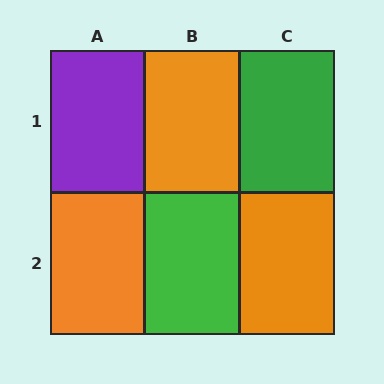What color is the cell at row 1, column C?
Green.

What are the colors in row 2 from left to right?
Orange, green, orange.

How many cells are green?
2 cells are green.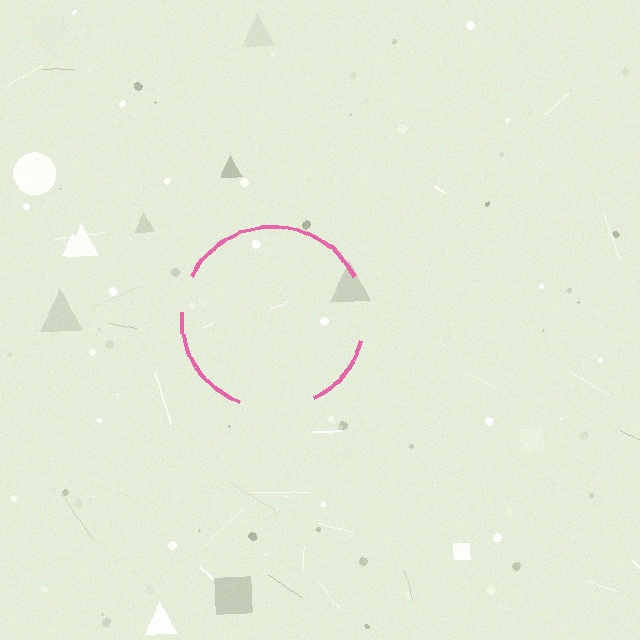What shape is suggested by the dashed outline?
The dashed outline suggests a circle.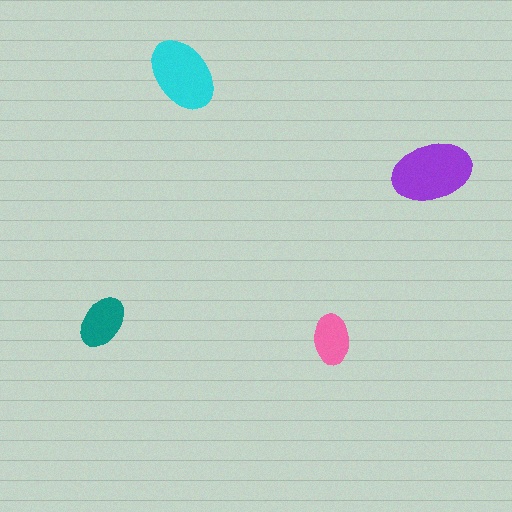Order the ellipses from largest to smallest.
the purple one, the cyan one, the teal one, the pink one.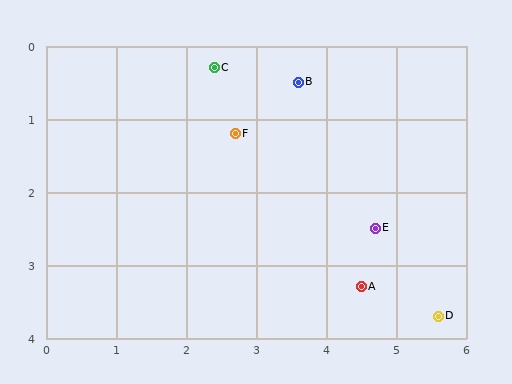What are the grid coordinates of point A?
Point A is at approximately (4.5, 3.3).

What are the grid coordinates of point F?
Point F is at approximately (2.7, 1.2).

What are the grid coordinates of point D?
Point D is at approximately (5.6, 3.7).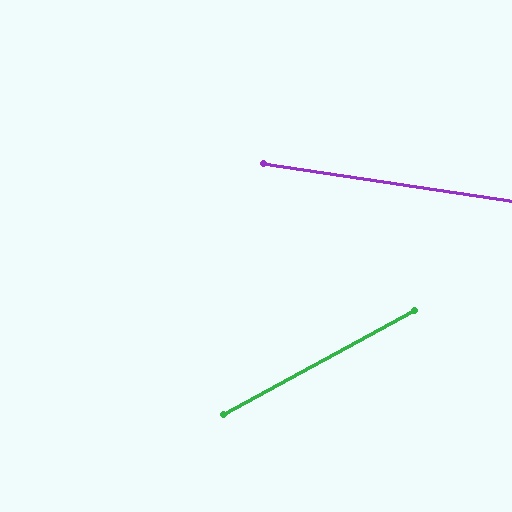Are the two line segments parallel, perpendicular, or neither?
Neither parallel nor perpendicular — they differ by about 37°.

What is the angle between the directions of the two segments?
Approximately 37 degrees.